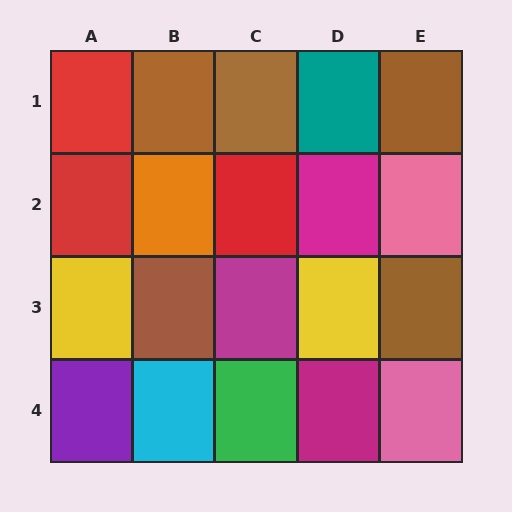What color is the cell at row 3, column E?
Brown.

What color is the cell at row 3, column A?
Yellow.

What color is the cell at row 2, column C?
Red.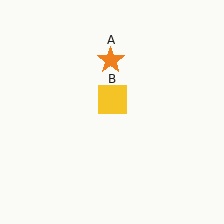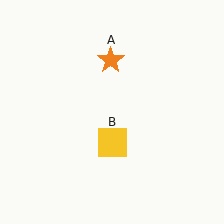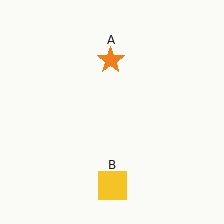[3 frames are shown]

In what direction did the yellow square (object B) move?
The yellow square (object B) moved down.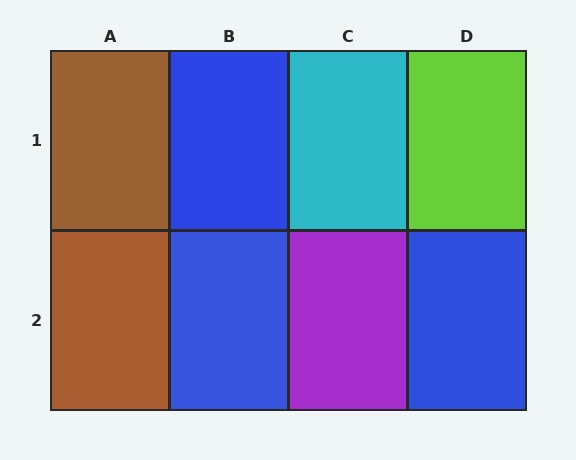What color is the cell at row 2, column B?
Blue.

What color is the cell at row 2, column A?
Brown.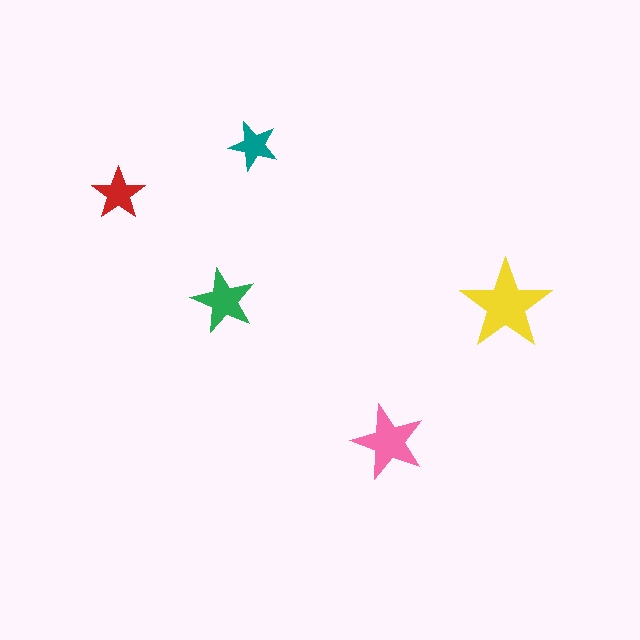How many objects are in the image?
There are 5 objects in the image.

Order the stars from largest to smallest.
the yellow one, the pink one, the green one, the red one, the teal one.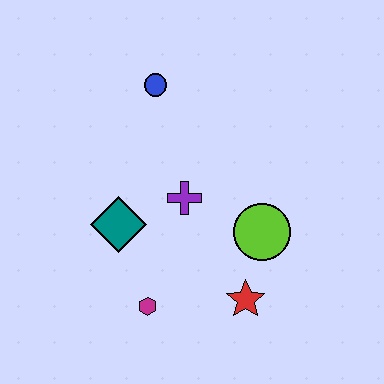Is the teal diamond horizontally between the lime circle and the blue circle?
No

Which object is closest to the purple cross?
The teal diamond is closest to the purple cross.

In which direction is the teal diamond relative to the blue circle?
The teal diamond is below the blue circle.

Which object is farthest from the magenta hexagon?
The blue circle is farthest from the magenta hexagon.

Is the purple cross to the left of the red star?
Yes